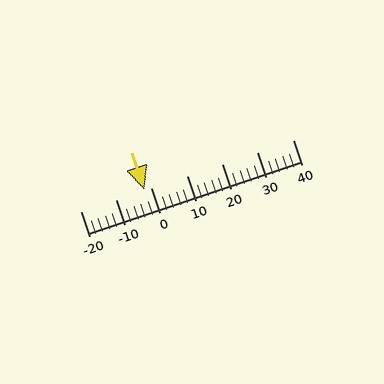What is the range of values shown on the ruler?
The ruler shows values from -20 to 40.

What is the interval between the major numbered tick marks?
The major tick marks are spaced 10 units apart.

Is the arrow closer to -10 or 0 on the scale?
The arrow is closer to 0.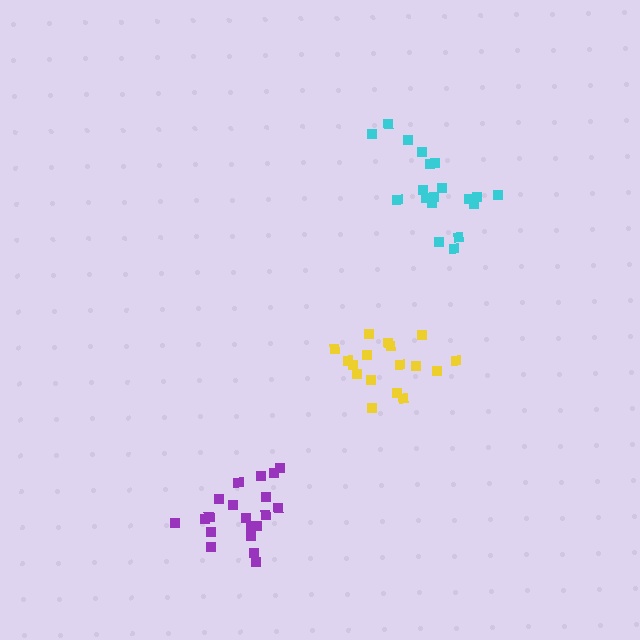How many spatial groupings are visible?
There are 3 spatial groupings.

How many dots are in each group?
Group 1: 20 dots, Group 2: 20 dots, Group 3: 17 dots (57 total).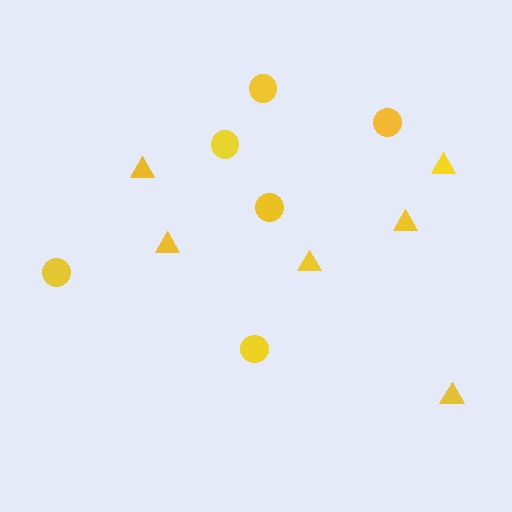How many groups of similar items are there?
There are 2 groups: one group of triangles (6) and one group of circles (6).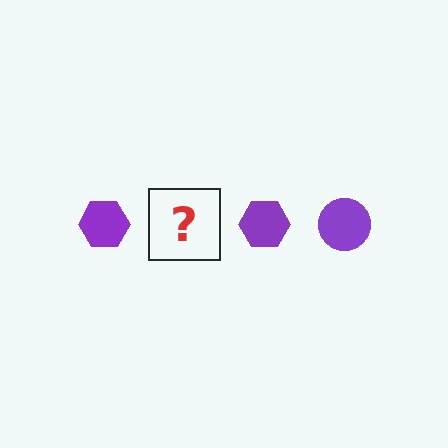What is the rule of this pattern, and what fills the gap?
The rule is that the pattern cycles through hexagon, circle shapes in purple. The gap should be filled with a purple circle.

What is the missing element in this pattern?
The missing element is a purple circle.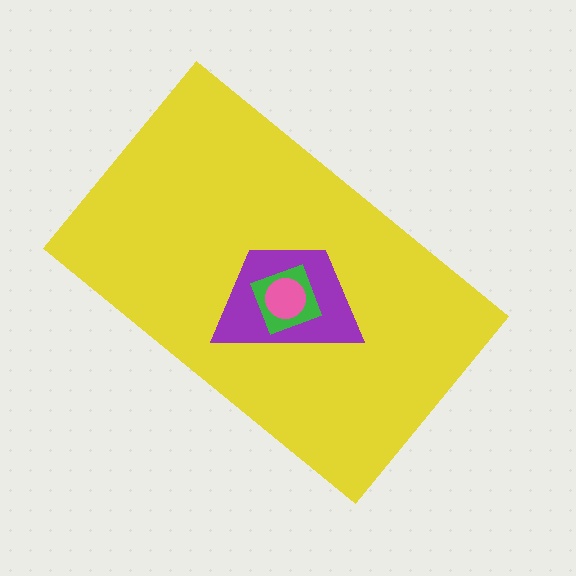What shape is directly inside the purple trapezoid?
The green diamond.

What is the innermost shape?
The pink circle.